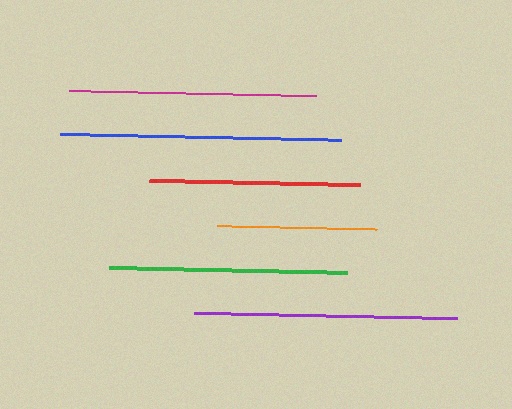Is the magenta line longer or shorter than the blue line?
The blue line is longer than the magenta line.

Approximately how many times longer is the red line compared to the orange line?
The red line is approximately 1.3 times the length of the orange line.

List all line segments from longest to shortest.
From longest to shortest: blue, purple, magenta, green, red, orange.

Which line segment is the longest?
The blue line is the longest at approximately 280 pixels.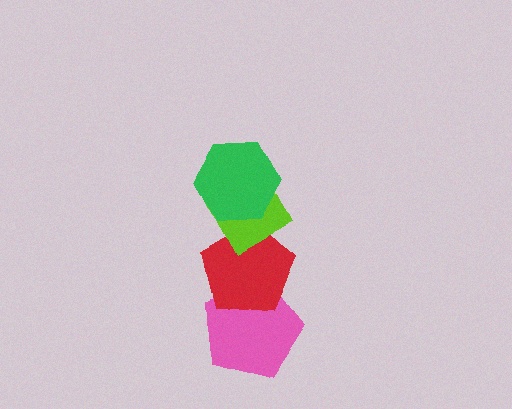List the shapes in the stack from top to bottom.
From top to bottom: the green hexagon, the lime diamond, the red pentagon, the pink pentagon.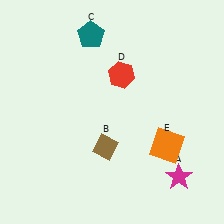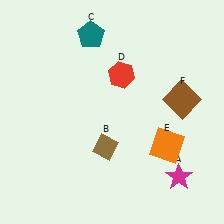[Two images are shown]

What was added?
A brown square (F) was added in Image 2.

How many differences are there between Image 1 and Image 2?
There is 1 difference between the two images.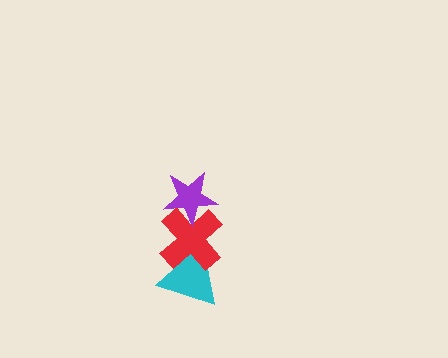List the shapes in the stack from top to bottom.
From top to bottom: the purple star, the red cross, the cyan triangle.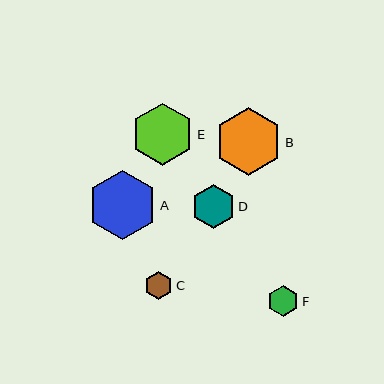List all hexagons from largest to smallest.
From largest to smallest: A, B, E, D, F, C.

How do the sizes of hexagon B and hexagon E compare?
Hexagon B and hexagon E are approximately the same size.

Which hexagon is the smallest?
Hexagon C is the smallest with a size of approximately 28 pixels.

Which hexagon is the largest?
Hexagon A is the largest with a size of approximately 69 pixels.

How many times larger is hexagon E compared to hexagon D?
Hexagon E is approximately 1.4 times the size of hexagon D.